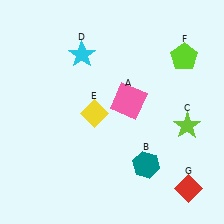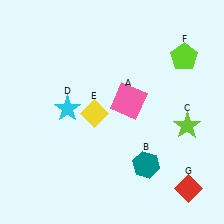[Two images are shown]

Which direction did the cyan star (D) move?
The cyan star (D) moved down.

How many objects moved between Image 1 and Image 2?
1 object moved between the two images.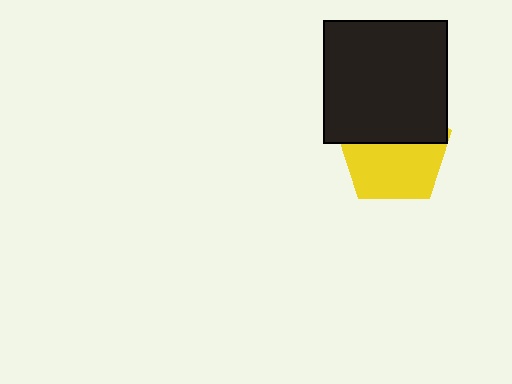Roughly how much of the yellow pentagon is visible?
About half of it is visible (roughly 57%).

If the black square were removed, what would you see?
You would see the complete yellow pentagon.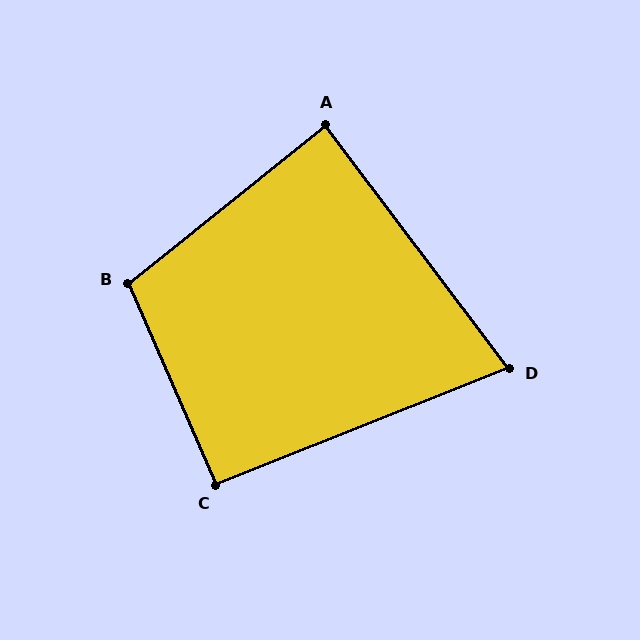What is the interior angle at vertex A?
Approximately 88 degrees (approximately right).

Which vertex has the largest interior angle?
B, at approximately 105 degrees.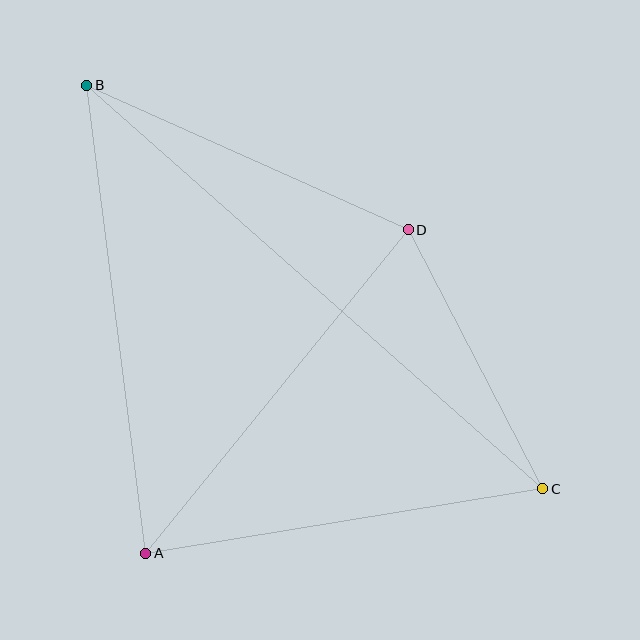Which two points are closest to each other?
Points C and D are closest to each other.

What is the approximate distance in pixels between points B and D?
The distance between B and D is approximately 352 pixels.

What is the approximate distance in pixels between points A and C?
The distance between A and C is approximately 402 pixels.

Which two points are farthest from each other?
Points B and C are farthest from each other.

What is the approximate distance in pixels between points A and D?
The distance between A and D is approximately 417 pixels.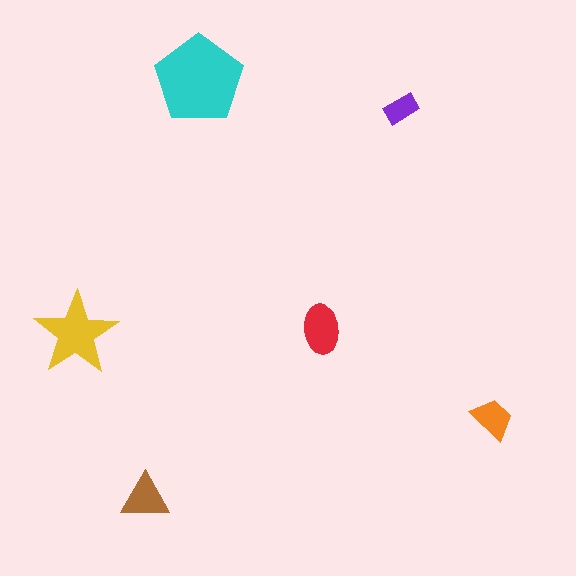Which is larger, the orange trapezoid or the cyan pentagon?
The cyan pentagon.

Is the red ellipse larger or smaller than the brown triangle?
Larger.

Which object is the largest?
The cyan pentagon.